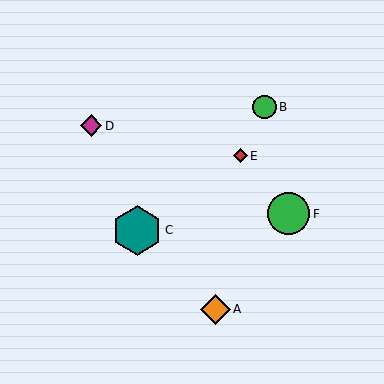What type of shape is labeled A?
Shape A is an orange diamond.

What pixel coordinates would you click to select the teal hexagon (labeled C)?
Click at (137, 230) to select the teal hexagon C.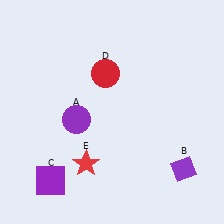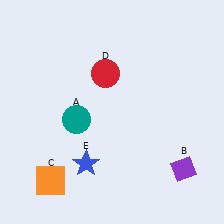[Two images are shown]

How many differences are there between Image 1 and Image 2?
There are 3 differences between the two images.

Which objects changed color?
A changed from purple to teal. C changed from purple to orange. E changed from red to blue.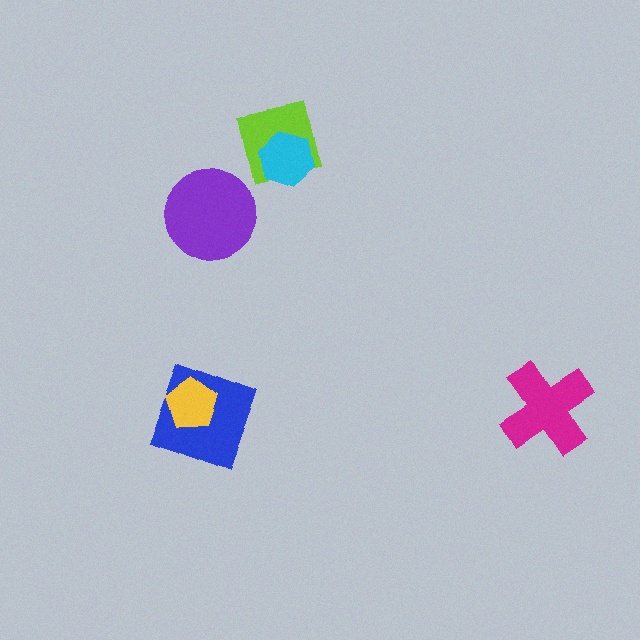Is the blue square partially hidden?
Yes, it is partially covered by another shape.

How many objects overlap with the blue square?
1 object overlaps with the blue square.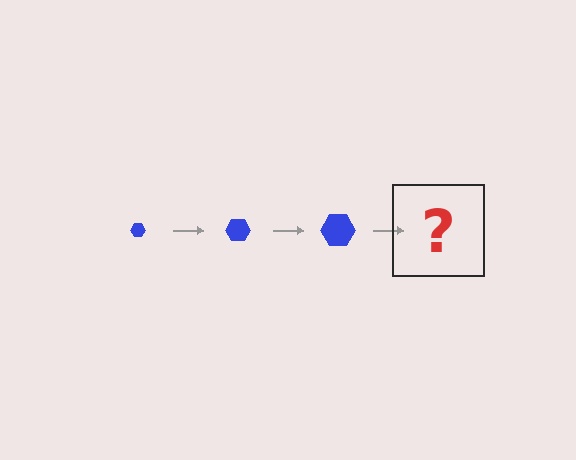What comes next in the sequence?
The next element should be a blue hexagon, larger than the previous one.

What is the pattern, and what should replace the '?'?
The pattern is that the hexagon gets progressively larger each step. The '?' should be a blue hexagon, larger than the previous one.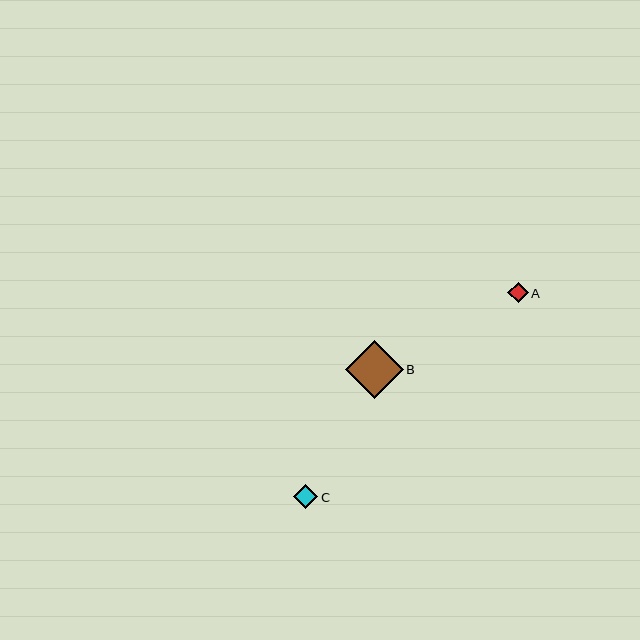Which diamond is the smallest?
Diamond A is the smallest with a size of approximately 20 pixels.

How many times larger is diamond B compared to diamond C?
Diamond B is approximately 2.4 times the size of diamond C.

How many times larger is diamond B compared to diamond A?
Diamond B is approximately 2.9 times the size of diamond A.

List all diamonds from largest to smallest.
From largest to smallest: B, C, A.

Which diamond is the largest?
Diamond B is the largest with a size of approximately 58 pixels.